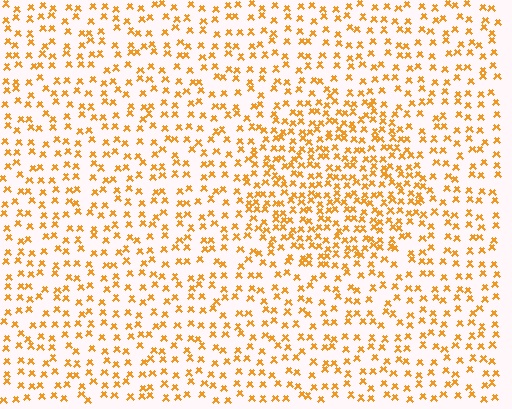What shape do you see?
I see a circle.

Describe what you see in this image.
The image contains small orange elements arranged at two different densities. A circle-shaped region is visible where the elements are more densely packed than the surrounding area.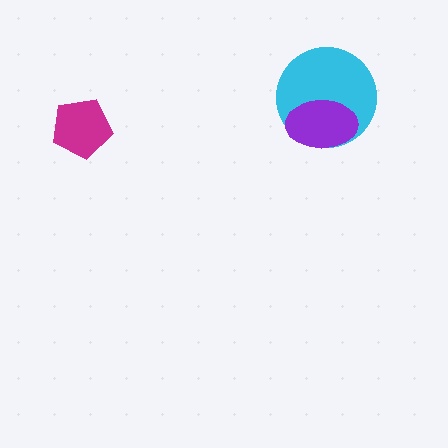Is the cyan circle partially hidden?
Yes, it is partially covered by another shape.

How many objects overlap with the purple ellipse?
1 object overlaps with the purple ellipse.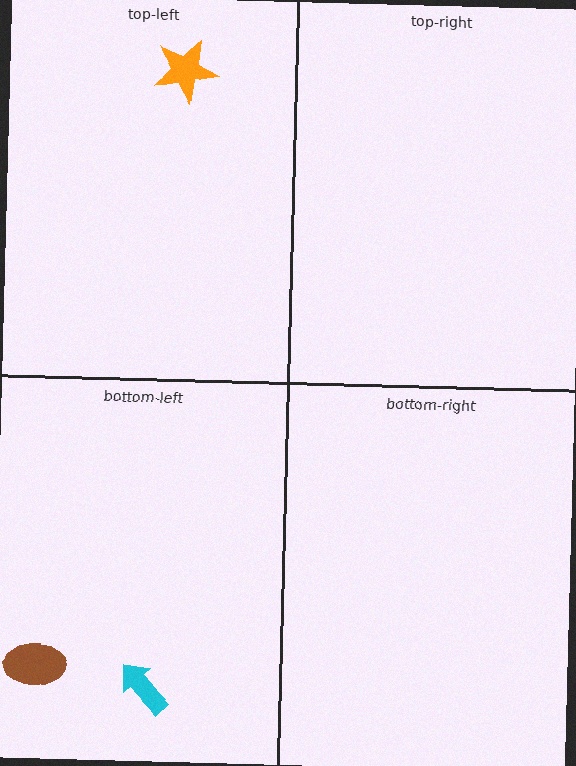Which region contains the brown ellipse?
The bottom-left region.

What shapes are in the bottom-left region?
The brown ellipse, the cyan arrow.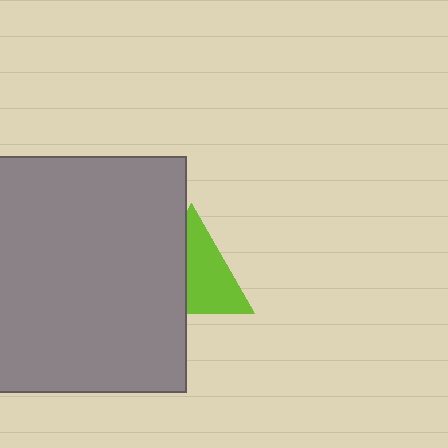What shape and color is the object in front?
The object in front is a gray square.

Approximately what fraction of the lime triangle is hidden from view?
Roughly 44% of the lime triangle is hidden behind the gray square.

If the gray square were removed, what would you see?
You would see the complete lime triangle.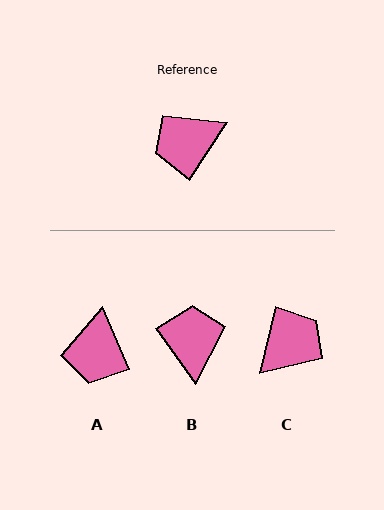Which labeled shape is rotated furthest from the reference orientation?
C, about 161 degrees away.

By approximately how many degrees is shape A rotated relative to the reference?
Approximately 56 degrees counter-clockwise.